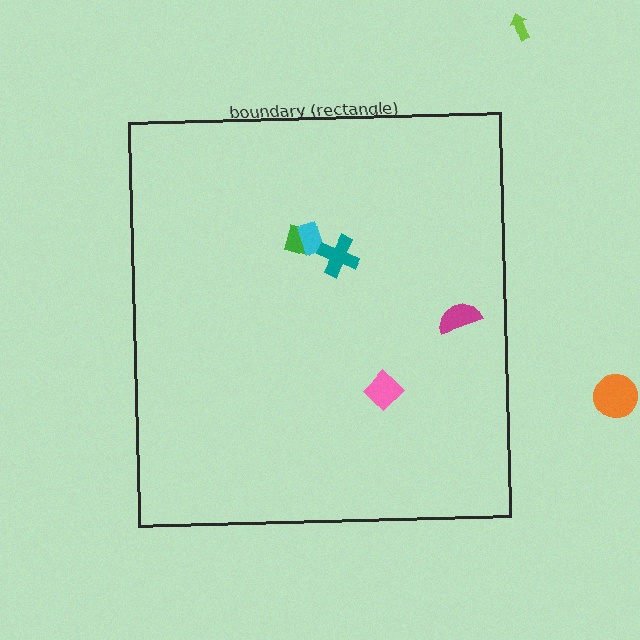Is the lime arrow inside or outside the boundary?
Outside.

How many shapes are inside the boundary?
5 inside, 2 outside.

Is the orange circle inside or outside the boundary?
Outside.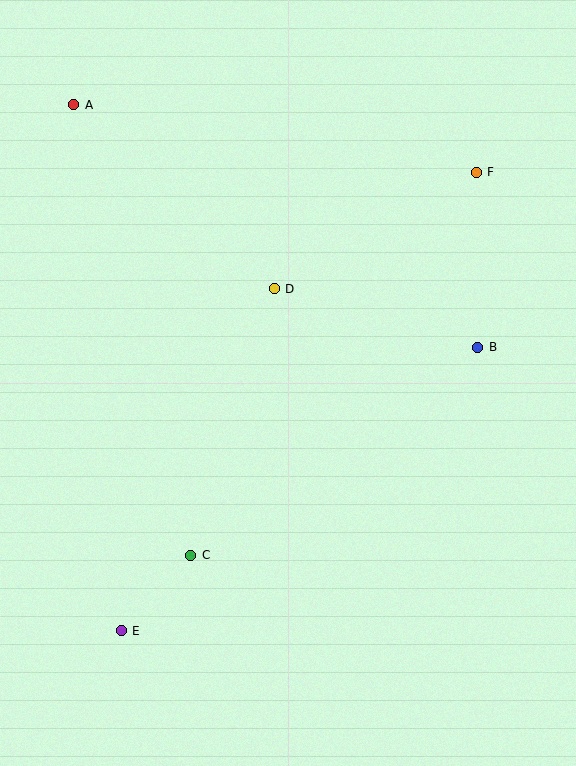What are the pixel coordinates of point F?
Point F is at (476, 172).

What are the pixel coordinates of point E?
Point E is at (121, 631).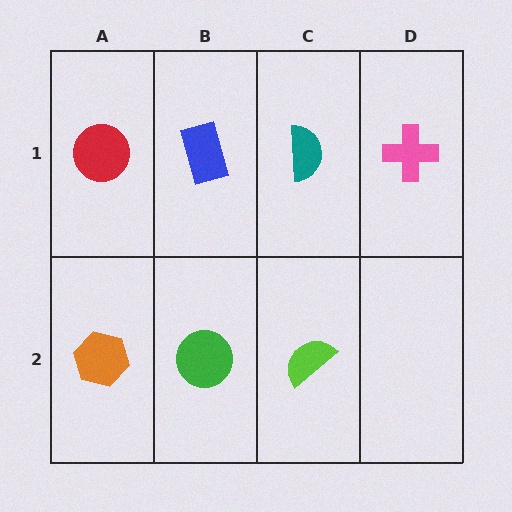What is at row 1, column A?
A red circle.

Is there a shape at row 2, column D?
No, that cell is empty.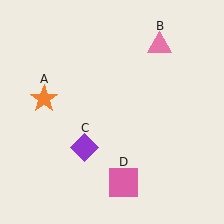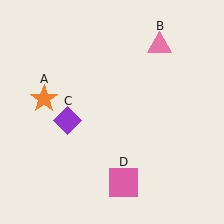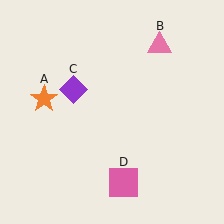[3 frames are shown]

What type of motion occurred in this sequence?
The purple diamond (object C) rotated clockwise around the center of the scene.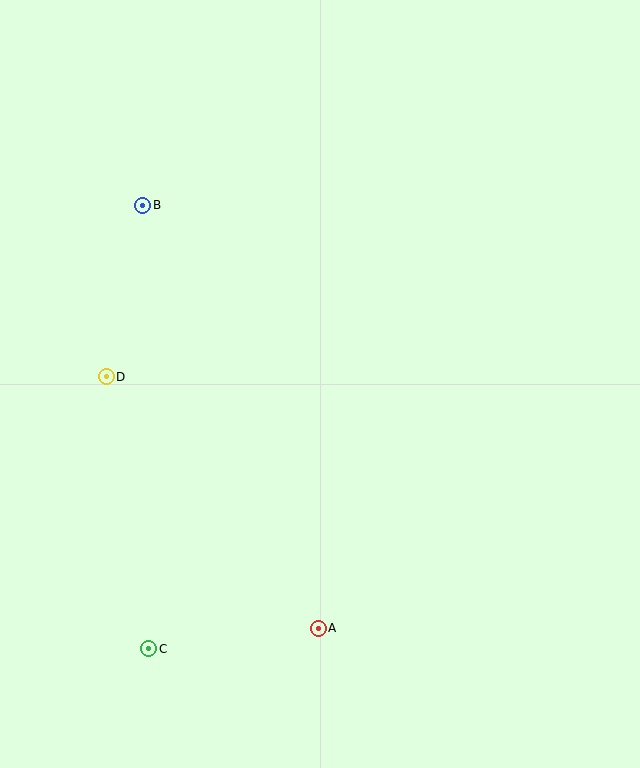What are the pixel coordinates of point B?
Point B is at (143, 205).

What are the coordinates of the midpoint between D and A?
The midpoint between D and A is at (212, 503).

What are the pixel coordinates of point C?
Point C is at (148, 649).